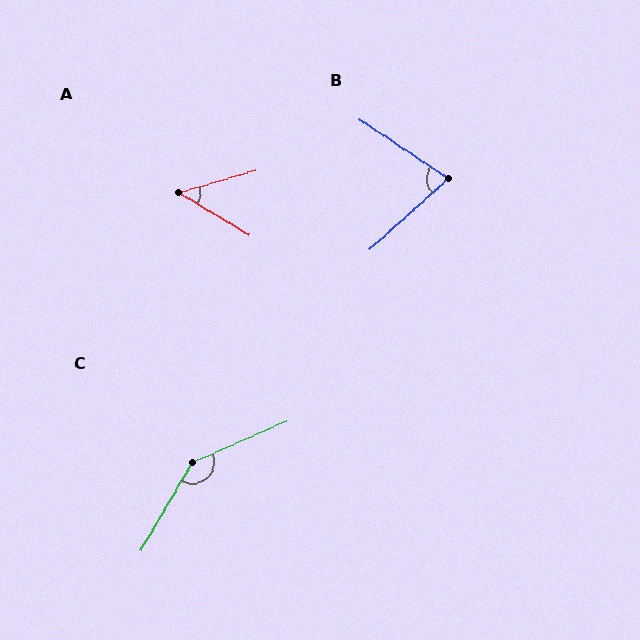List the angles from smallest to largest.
A (47°), B (76°), C (144°).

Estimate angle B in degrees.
Approximately 76 degrees.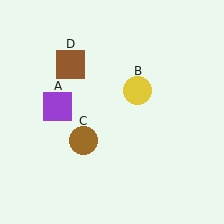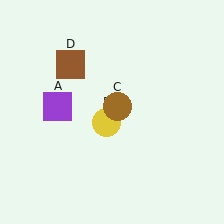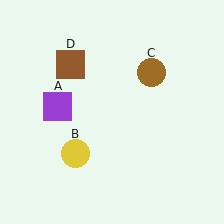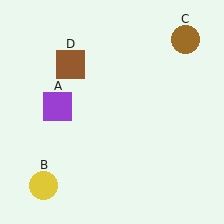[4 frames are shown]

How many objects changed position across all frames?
2 objects changed position: yellow circle (object B), brown circle (object C).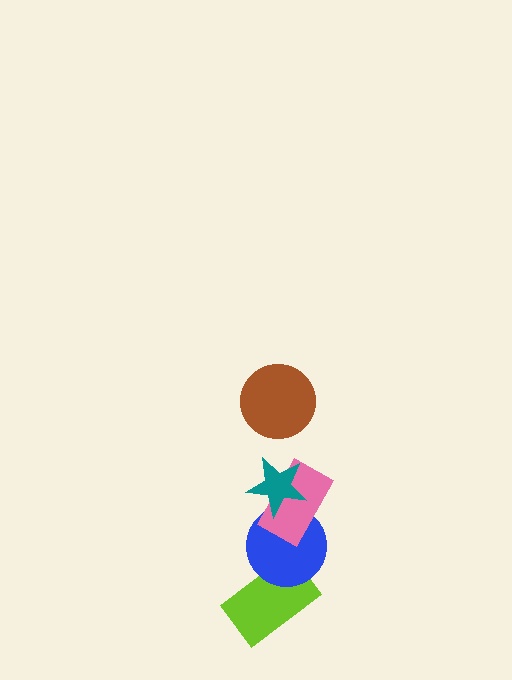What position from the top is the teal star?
The teal star is 2nd from the top.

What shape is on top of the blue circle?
The pink rectangle is on top of the blue circle.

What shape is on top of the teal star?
The brown circle is on top of the teal star.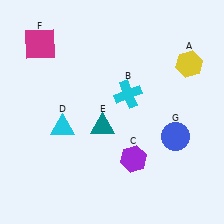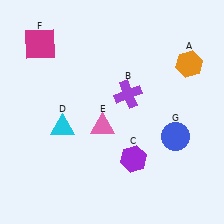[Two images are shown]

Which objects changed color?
A changed from yellow to orange. B changed from cyan to purple. E changed from teal to pink.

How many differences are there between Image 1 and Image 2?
There are 3 differences between the two images.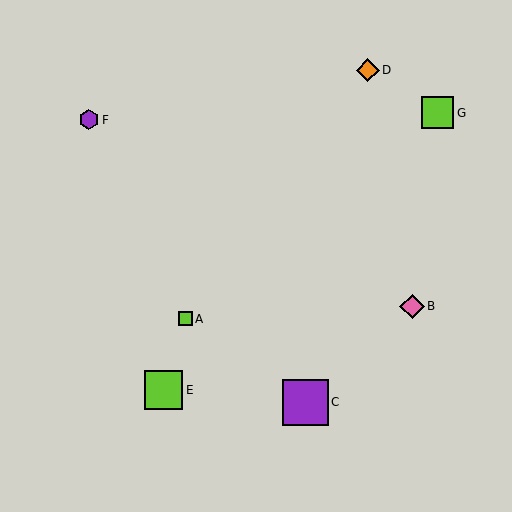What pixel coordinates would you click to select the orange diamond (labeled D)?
Click at (368, 70) to select the orange diamond D.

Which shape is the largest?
The purple square (labeled C) is the largest.